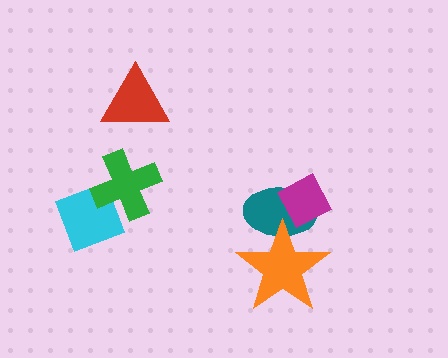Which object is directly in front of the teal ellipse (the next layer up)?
The orange star is directly in front of the teal ellipse.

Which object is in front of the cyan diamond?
The green cross is in front of the cyan diamond.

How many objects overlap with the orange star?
1 object overlaps with the orange star.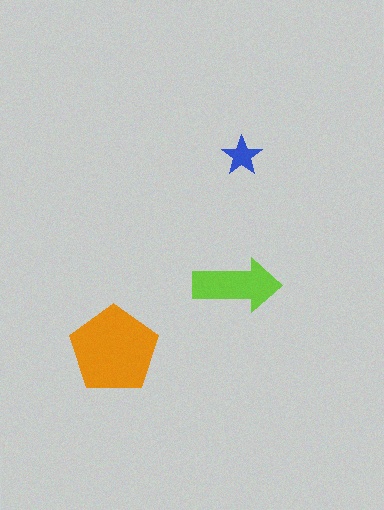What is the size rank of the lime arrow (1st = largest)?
2nd.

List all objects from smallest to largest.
The blue star, the lime arrow, the orange pentagon.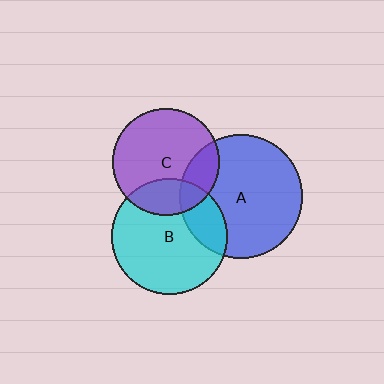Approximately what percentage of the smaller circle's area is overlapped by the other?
Approximately 20%.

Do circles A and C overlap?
Yes.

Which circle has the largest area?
Circle A (blue).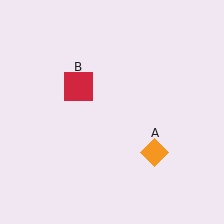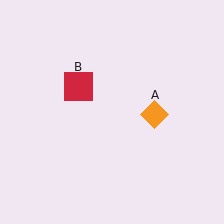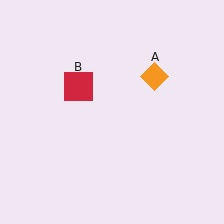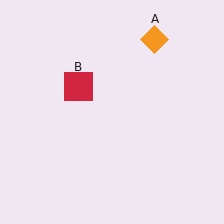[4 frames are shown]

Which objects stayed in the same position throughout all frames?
Red square (object B) remained stationary.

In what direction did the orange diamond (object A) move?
The orange diamond (object A) moved up.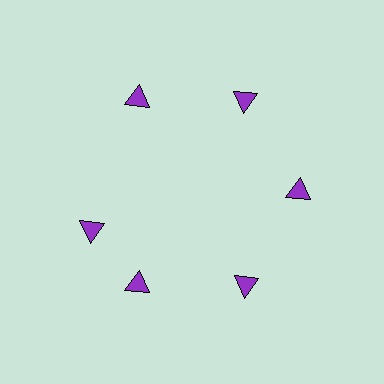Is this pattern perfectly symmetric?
No. The 6 purple triangles are arranged in a ring, but one element near the 9 o'clock position is rotated out of alignment along the ring, breaking the 6-fold rotational symmetry.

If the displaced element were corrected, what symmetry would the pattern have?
It would have 6-fold rotational symmetry — the pattern would map onto itself every 60 degrees.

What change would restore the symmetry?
The symmetry would be restored by rotating it back into even spacing with its neighbors so that all 6 triangles sit at equal angles and equal distance from the center.